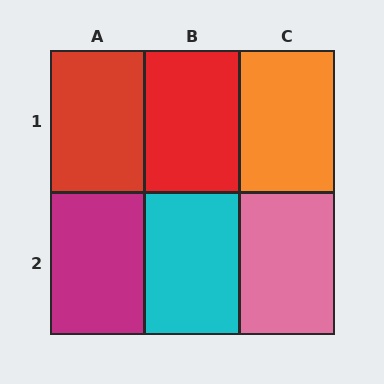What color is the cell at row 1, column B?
Red.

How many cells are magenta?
1 cell is magenta.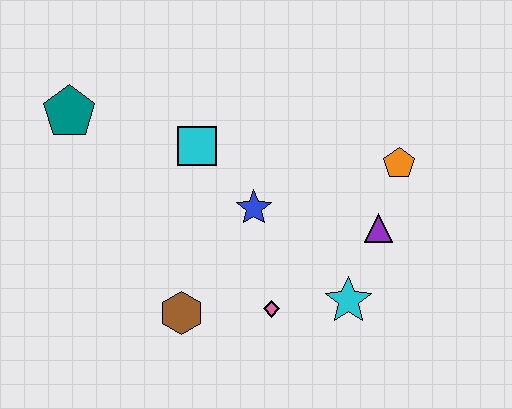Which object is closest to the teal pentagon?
The cyan square is closest to the teal pentagon.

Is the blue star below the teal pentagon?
Yes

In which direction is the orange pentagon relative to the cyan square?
The orange pentagon is to the right of the cyan square.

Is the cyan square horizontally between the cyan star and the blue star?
No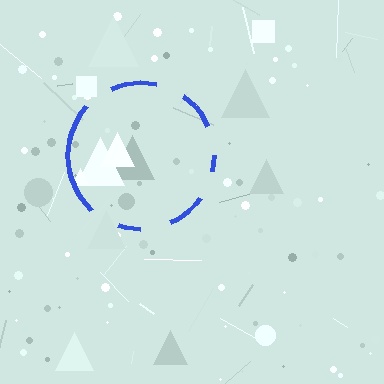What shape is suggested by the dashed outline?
The dashed outline suggests a circle.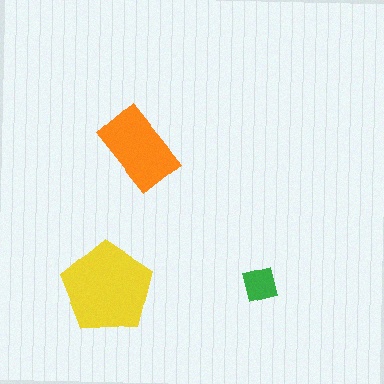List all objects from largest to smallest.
The yellow pentagon, the orange rectangle, the green square.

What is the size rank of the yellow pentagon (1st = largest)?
1st.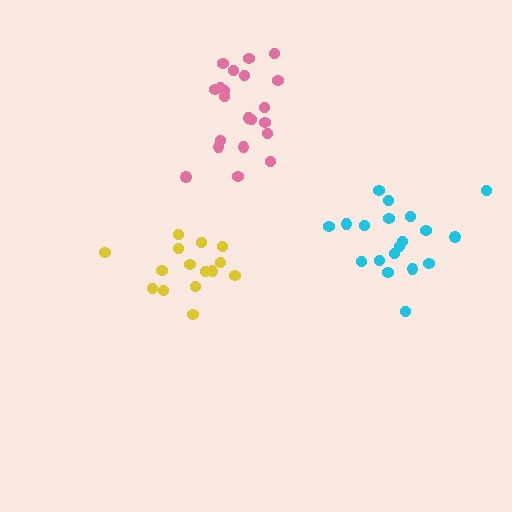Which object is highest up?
The pink cluster is topmost.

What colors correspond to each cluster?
The clusters are colored: cyan, pink, yellow.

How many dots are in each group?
Group 1: 19 dots, Group 2: 21 dots, Group 3: 15 dots (55 total).